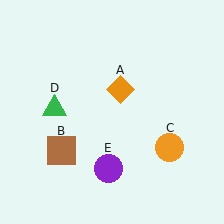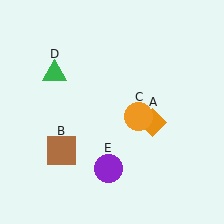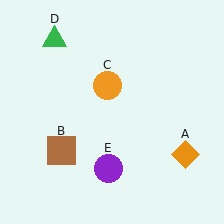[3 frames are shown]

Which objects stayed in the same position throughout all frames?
Brown square (object B) and purple circle (object E) remained stationary.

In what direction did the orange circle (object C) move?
The orange circle (object C) moved up and to the left.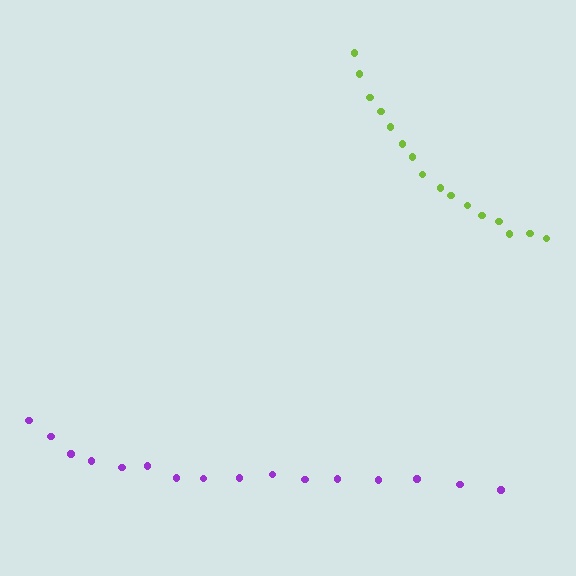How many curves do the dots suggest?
There are 2 distinct paths.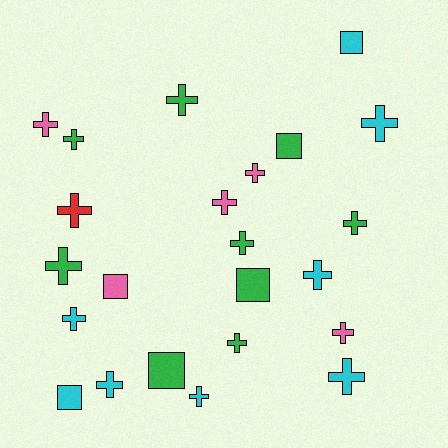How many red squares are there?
There are no red squares.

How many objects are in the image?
There are 23 objects.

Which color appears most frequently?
Green, with 9 objects.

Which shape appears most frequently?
Cross, with 17 objects.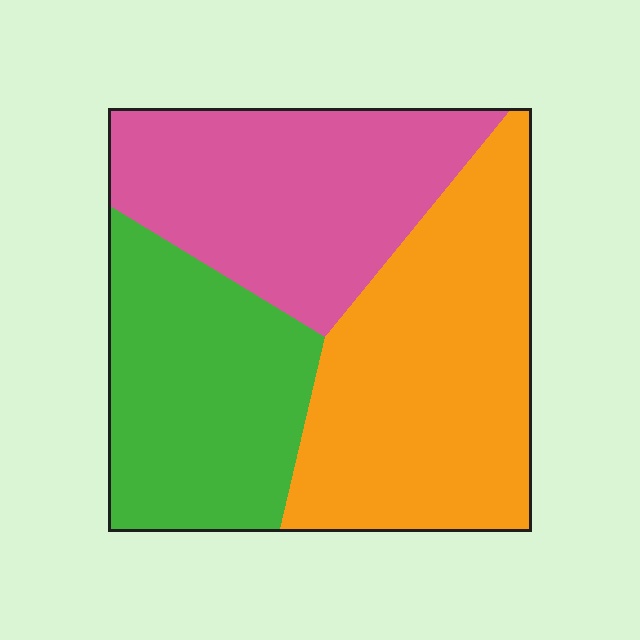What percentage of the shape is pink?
Pink takes up between a quarter and a half of the shape.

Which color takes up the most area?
Orange, at roughly 40%.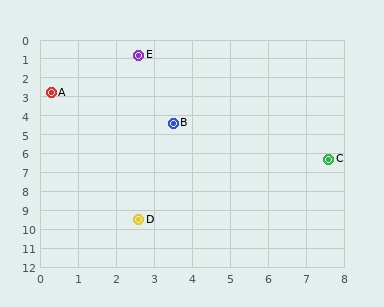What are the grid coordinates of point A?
Point A is at approximately (0.3, 2.8).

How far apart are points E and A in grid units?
Points E and A are about 3.0 grid units apart.